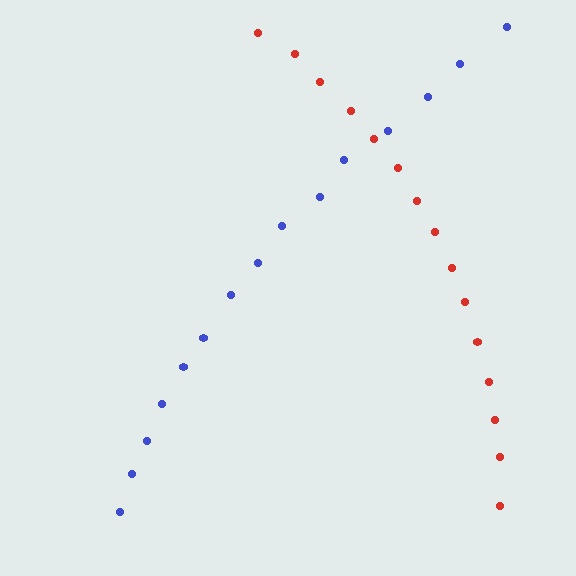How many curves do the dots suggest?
There are 2 distinct paths.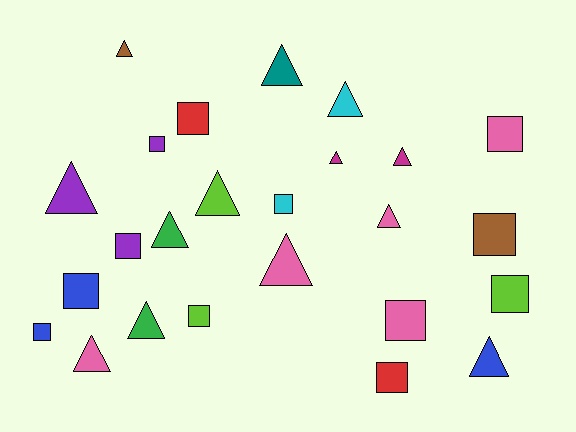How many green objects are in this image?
There are 2 green objects.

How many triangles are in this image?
There are 13 triangles.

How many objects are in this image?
There are 25 objects.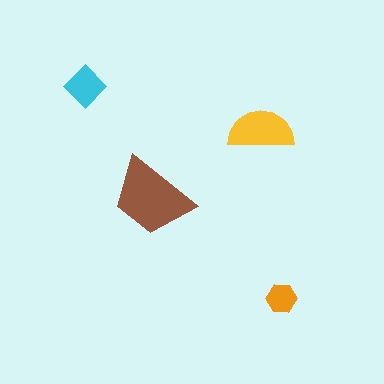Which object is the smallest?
The orange hexagon.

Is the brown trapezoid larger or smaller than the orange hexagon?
Larger.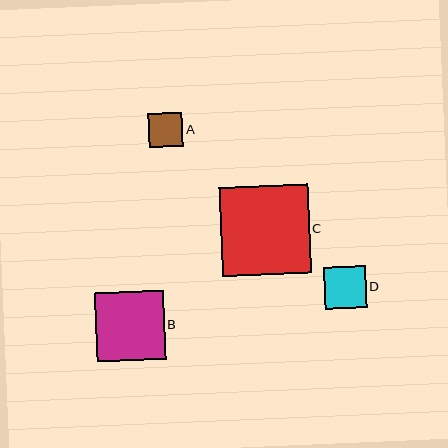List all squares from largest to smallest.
From largest to smallest: C, B, D, A.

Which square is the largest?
Square C is the largest with a size of approximately 89 pixels.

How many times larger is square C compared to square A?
Square C is approximately 2.6 times the size of square A.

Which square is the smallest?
Square A is the smallest with a size of approximately 34 pixels.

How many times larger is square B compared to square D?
Square B is approximately 1.7 times the size of square D.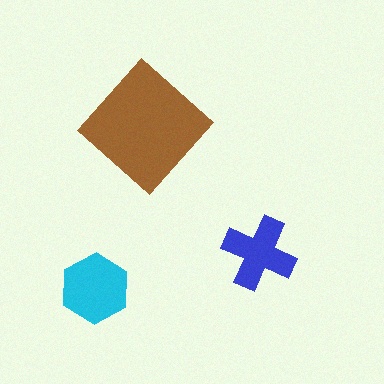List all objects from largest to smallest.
The brown diamond, the cyan hexagon, the blue cross.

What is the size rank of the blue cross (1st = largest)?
3rd.